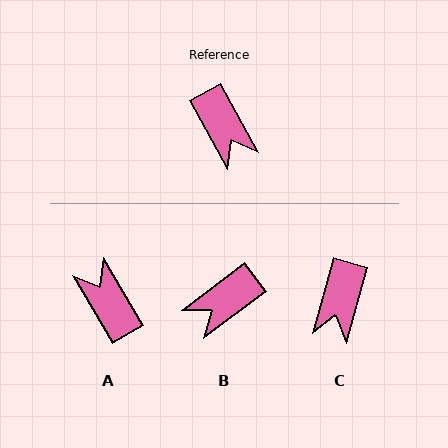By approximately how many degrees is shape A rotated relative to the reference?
Approximately 179 degrees clockwise.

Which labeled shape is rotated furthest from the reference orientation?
A, about 179 degrees away.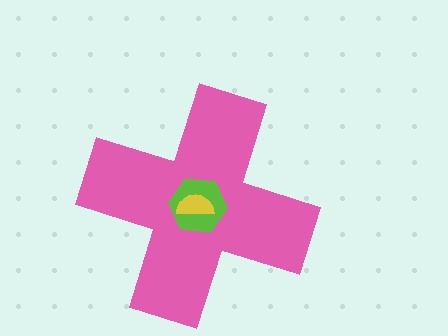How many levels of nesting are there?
3.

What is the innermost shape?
The yellow semicircle.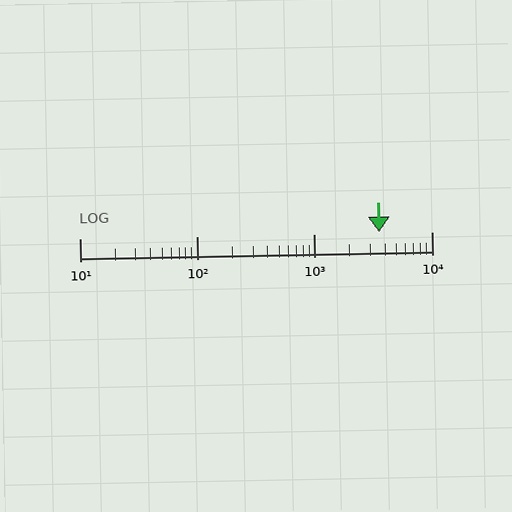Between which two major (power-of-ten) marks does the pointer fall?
The pointer is between 1000 and 10000.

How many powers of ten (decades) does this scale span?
The scale spans 3 decades, from 10 to 10000.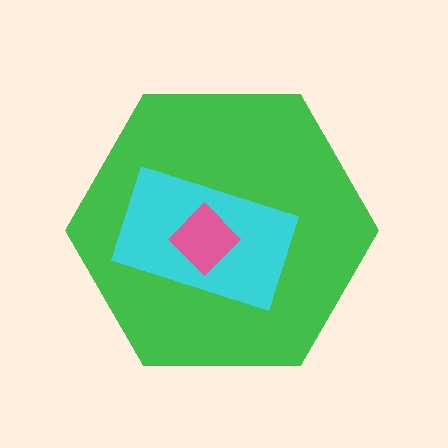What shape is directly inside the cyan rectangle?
The pink diamond.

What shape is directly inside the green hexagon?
The cyan rectangle.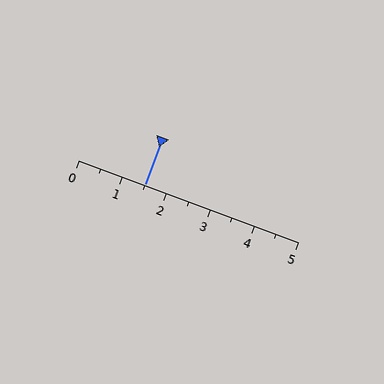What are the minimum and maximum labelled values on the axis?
The axis runs from 0 to 5.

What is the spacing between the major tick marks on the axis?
The major ticks are spaced 1 apart.